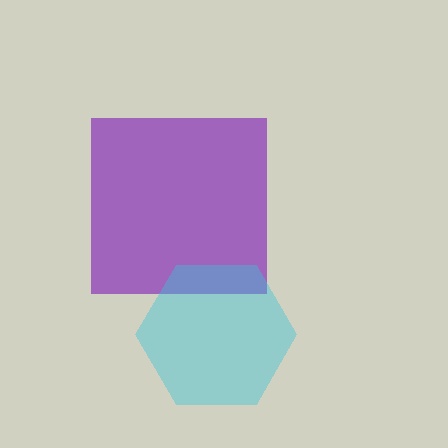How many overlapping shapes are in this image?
There are 2 overlapping shapes in the image.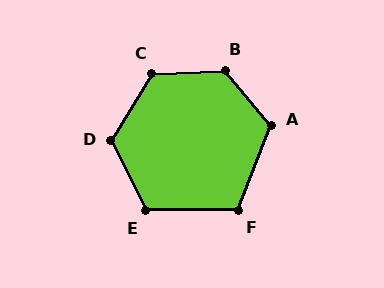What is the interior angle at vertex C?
Approximately 124 degrees (obtuse).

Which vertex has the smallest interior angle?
F, at approximately 111 degrees.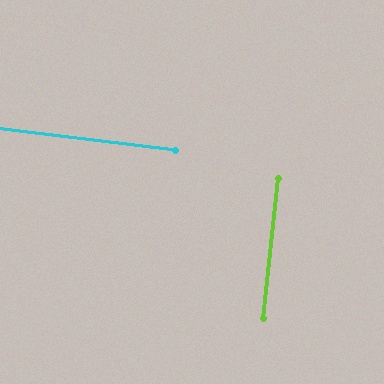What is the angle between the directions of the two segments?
Approximately 89 degrees.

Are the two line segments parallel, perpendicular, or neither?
Perpendicular — they meet at approximately 89°.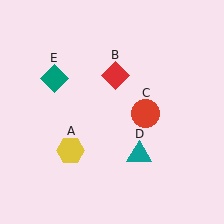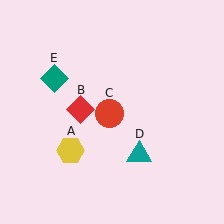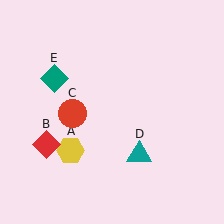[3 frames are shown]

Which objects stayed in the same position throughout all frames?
Yellow hexagon (object A) and teal triangle (object D) and teal diamond (object E) remained stationary.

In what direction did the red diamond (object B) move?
The red diamond (object B) moved down and to the left.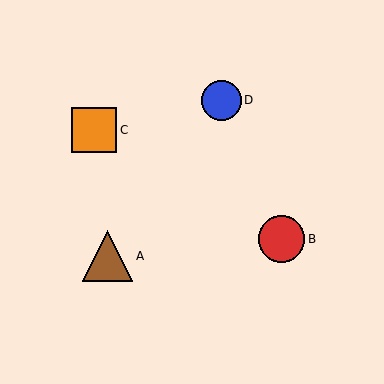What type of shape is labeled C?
Shape C is an orange square.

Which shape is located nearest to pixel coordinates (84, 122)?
The orange square (labeled C) at (94, 130) is nearest to that location.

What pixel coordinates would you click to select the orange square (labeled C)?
Click at (94, 130) to select the orange square C.